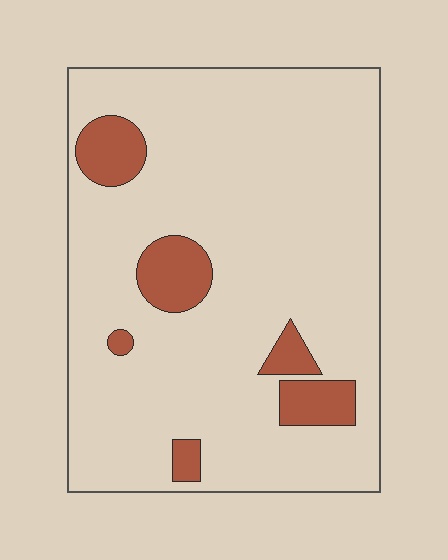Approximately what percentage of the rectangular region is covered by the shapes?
Approximately 10%.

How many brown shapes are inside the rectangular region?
6.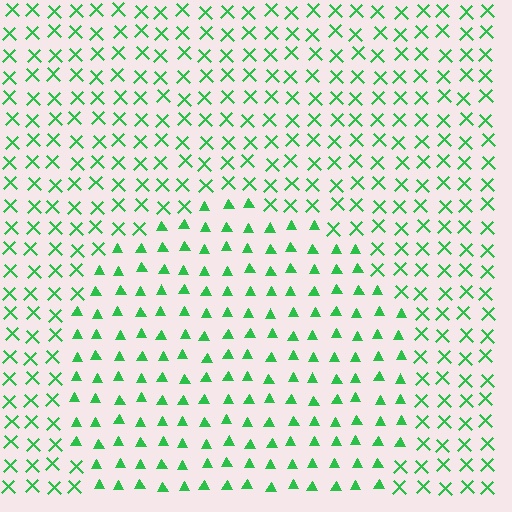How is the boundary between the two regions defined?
The boundary is defined by a change in element shape: triangles inside vs. X marks outside. All elements share the same color and spacing.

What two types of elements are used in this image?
The image uses triangles inside the circle region and X marks outside it.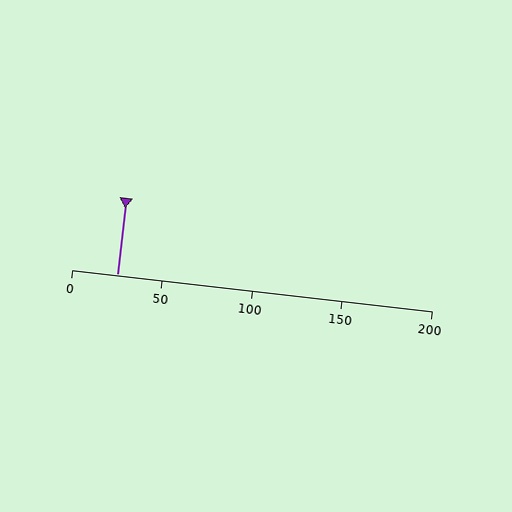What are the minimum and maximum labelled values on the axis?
The axis runs from 0 to 200.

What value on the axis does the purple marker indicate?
The marker indicates approximately 25.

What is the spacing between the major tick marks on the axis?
The major ticks are spaced 50 apart.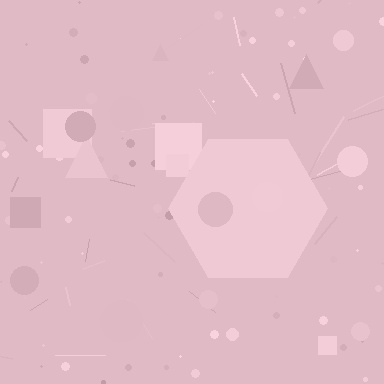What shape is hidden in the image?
A hexagon is hidden in the image.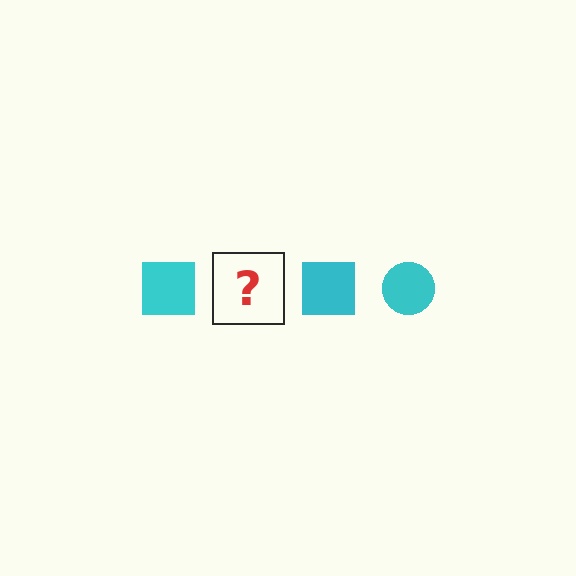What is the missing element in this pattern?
The missing element is a cyan circle.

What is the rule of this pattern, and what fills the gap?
The rule is that the pattern cycles through square, circle shapes in cyan. The gap should be filled with a cyan circle.